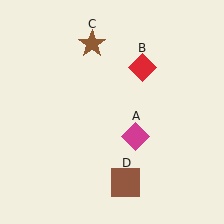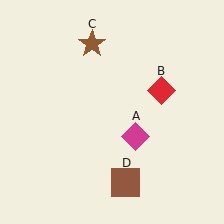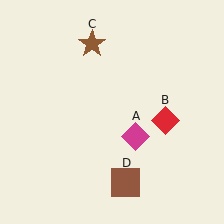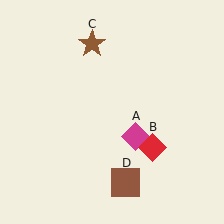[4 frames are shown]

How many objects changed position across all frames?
1 object changed position: red diamond (object B).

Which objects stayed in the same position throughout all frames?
Magenta diamond (object A) and brown star (object C) and brown square (object D) remained stationary.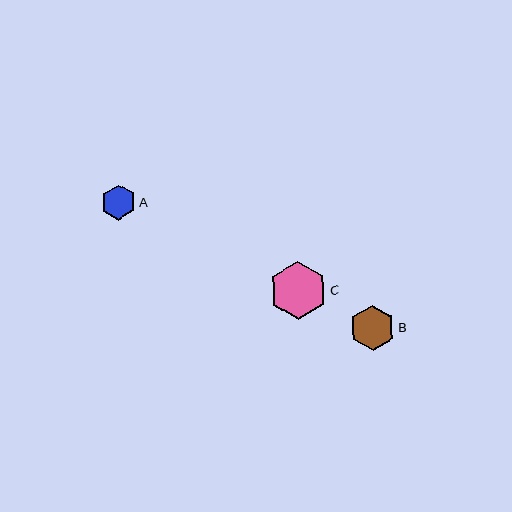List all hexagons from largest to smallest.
From largest to smallest: C, B, A.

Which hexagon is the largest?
Hexagon C is the largest with a size of approximately 58 pixels.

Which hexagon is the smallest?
Hexagon A is the smallest with a size of approximately 35 pixels.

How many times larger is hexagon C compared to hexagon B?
Hexagon C is approximately 1.3 times the size of hexagon B.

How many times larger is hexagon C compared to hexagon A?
Hexagon C is approximately 1.6 times the size of hexagon A.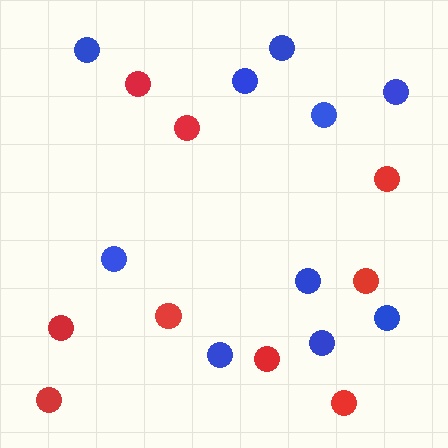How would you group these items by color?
There are 2 groups: one group of red circles (9) and one group of blue circles (10).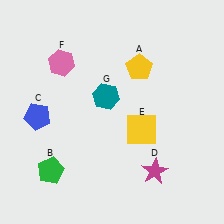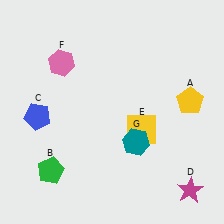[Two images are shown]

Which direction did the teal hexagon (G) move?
The teal hexagon (G) moved down.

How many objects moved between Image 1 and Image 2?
3 objects moved between the two images.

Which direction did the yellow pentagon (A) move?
The yellow pentagon (A) moved right.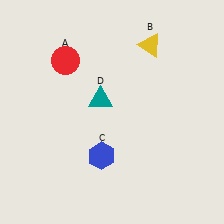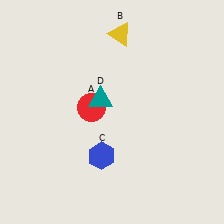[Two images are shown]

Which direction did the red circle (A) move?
The red circle (A) moved down.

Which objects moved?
The objects that moved are: the red circle (A), the yellow triangle (B).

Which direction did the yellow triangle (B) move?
The yellow triangle (B) moved left.